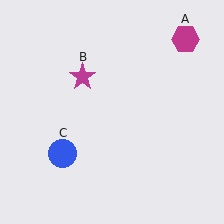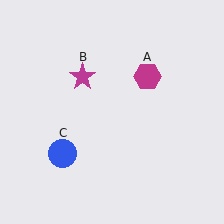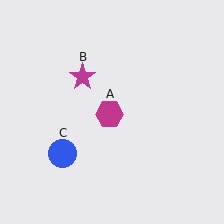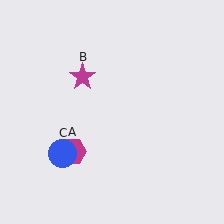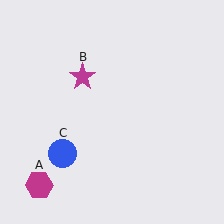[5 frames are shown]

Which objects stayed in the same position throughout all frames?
Magenta star (object B) and blue circle (object C) remained stationary.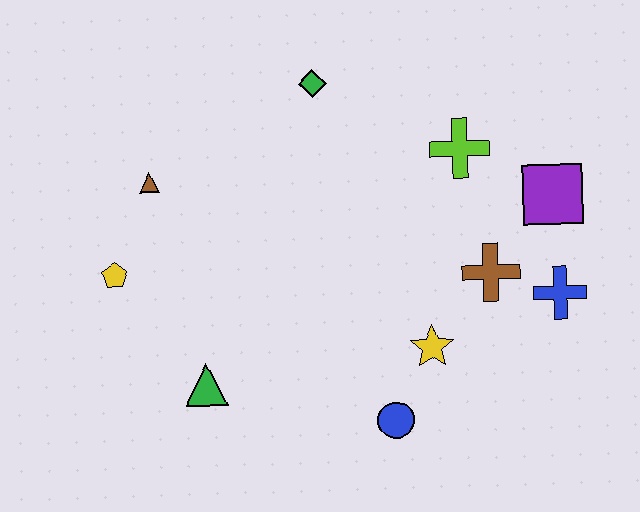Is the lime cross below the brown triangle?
No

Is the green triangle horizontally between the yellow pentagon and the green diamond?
Yes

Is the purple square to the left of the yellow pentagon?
No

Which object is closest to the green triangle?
The yellow pentagon is closest to the green triangle.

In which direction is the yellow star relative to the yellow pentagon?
The yellow star is to the right of the yellow pentagon.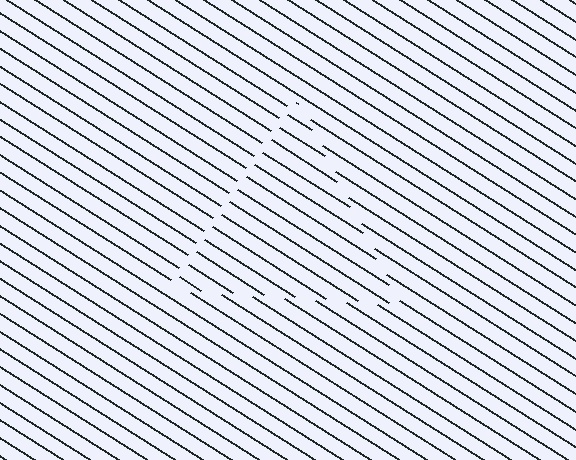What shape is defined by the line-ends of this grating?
An illusory triangle. The interior of the shape contains the same grating, shifted by half a period — the contour is defined by the phase discontinuity where line-ends from the inner and outer gratings abut.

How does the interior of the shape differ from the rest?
The interior of the shape contains the same grating, shifted by half a period — the contour is defined by the phase discontinuity where line-ends from the inner and outer gratings abut.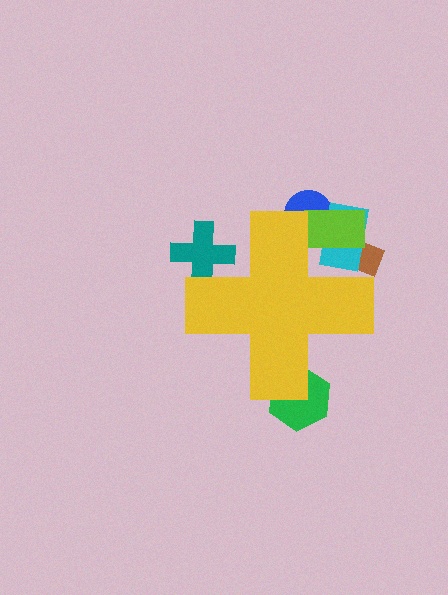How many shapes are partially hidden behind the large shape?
6 shapes are partially hidden.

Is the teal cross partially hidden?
Yes, the teal cross is partially hidden behind the yellow cross.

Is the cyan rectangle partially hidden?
Yes, the cyan rectangle is partially hidden behind the yellow cross.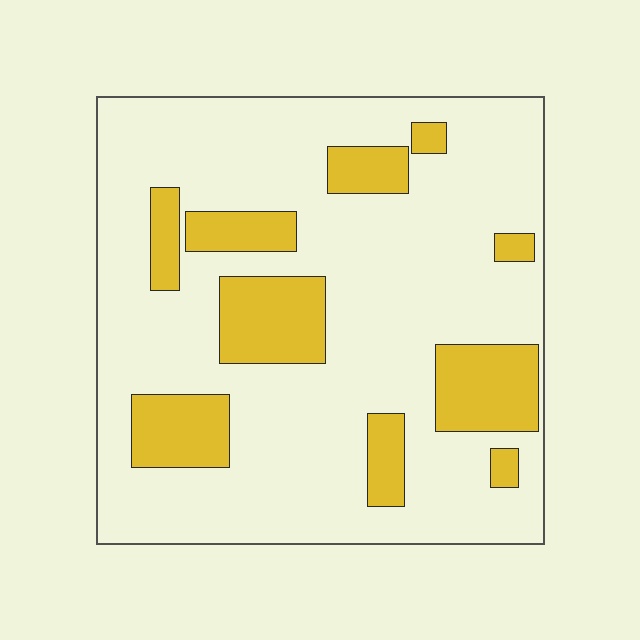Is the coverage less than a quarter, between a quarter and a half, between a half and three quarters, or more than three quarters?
Less than a quarter.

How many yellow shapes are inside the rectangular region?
10.